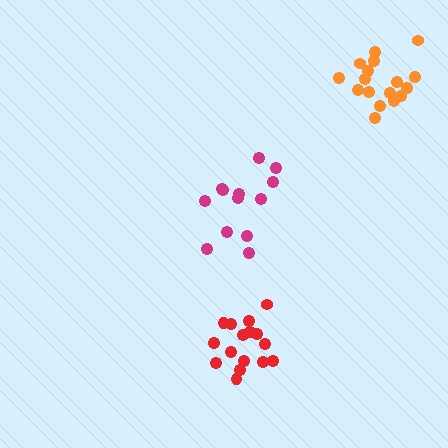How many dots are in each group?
Group 1: 13 dots, Group 2: 17 dots, Group 3: 16 dots (46 total).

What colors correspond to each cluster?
The clusters are colored: magenta, orange, red.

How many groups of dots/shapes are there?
There are 3 groups.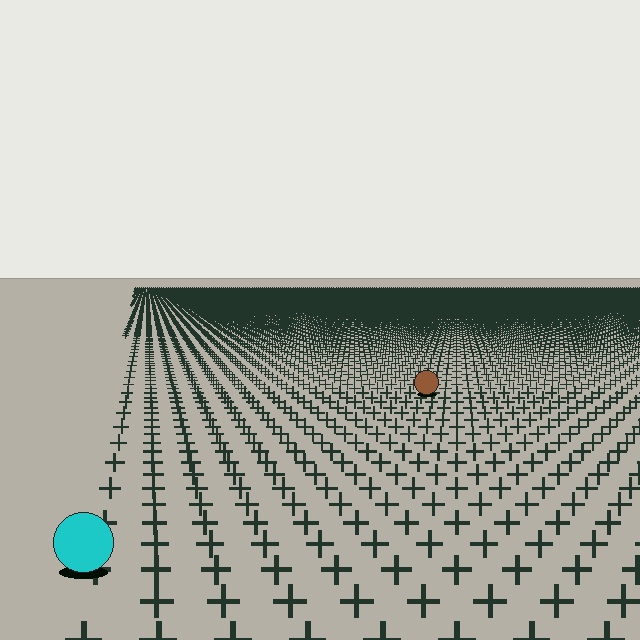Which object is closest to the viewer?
The cyan circle is closest. The texture marks near it are larger and more spread out.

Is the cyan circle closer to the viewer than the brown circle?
Yes. The cyan circle is closer — you can tell from the texture gradient: the ground texture is coarser near it.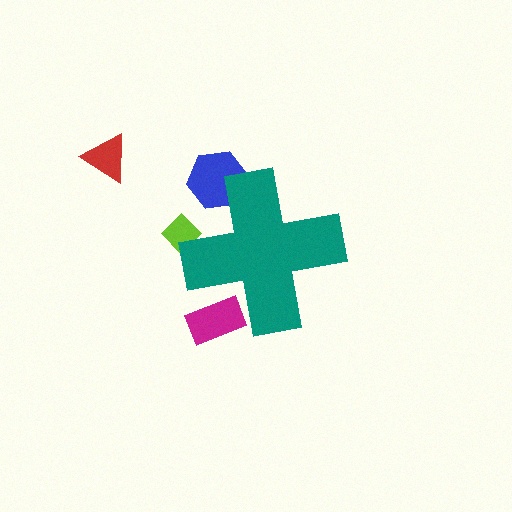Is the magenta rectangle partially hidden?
Yes, the magenta rectangle is partially hidden behind the teal cross.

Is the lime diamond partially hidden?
Yes, the lime diamond is partially hidden behind the teal cross.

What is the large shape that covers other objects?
A teal cross.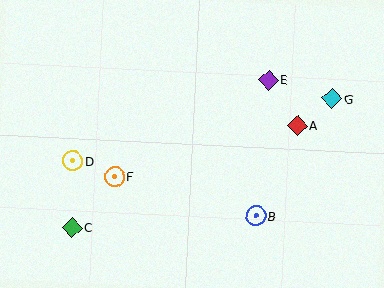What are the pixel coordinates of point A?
Point A is at (297, 125).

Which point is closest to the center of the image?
Point F at (114, 176) is closest to the center.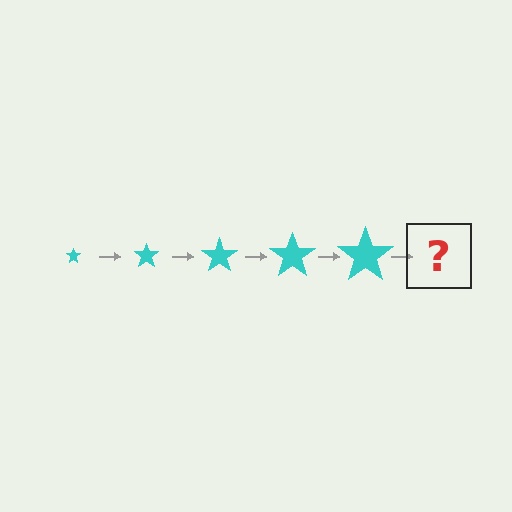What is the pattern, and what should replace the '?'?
The pattern is that the star gets progressively larger each step. The '?' should be a cyan star, larger than the previous one.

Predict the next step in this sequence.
The next step is a cyan star, larger than the previous one.